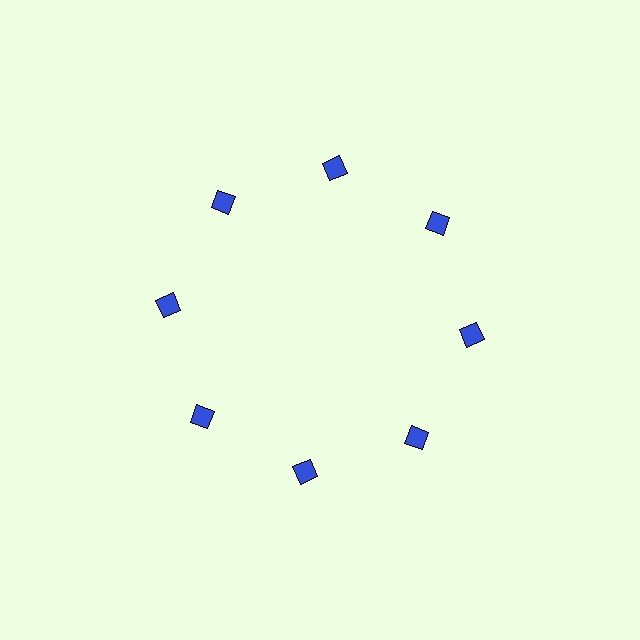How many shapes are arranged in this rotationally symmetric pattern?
There are 8 shapes, arranged in 8 groups of 1.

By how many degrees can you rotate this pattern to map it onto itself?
The pattern maps onto itself every 45 degrees of rotation.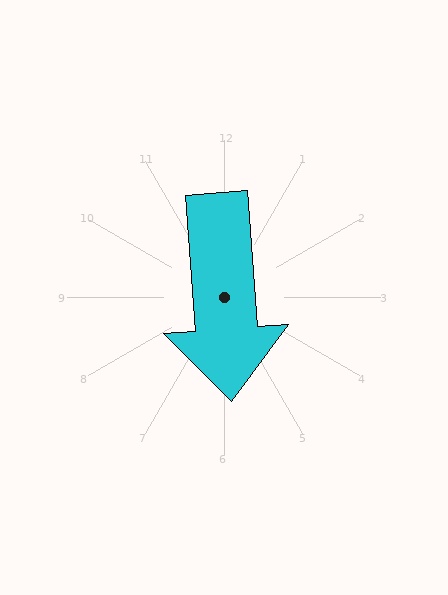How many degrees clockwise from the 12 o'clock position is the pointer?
Approximately 176 degrees.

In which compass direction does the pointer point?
South.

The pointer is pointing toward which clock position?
Roughly 6 o'clock.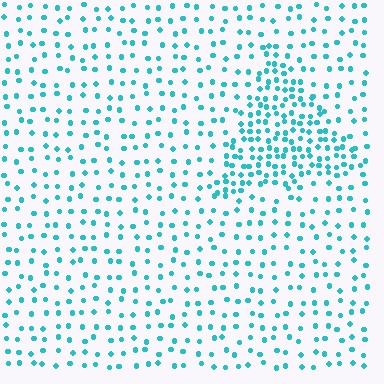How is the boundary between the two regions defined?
The boundary is defined by a change in element density (approximately 2.3x ratio). All elements are the same color, size, and shape.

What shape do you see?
I see a triangle.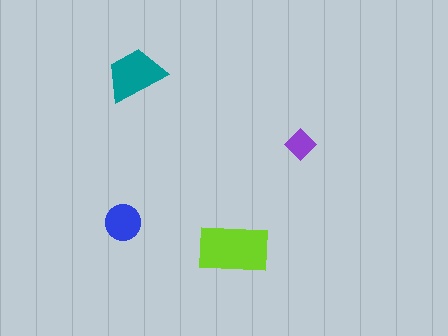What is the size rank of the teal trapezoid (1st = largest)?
2nd.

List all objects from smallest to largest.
The purple diamond, the blue circle, the teal trapezoid, the lime rectangle.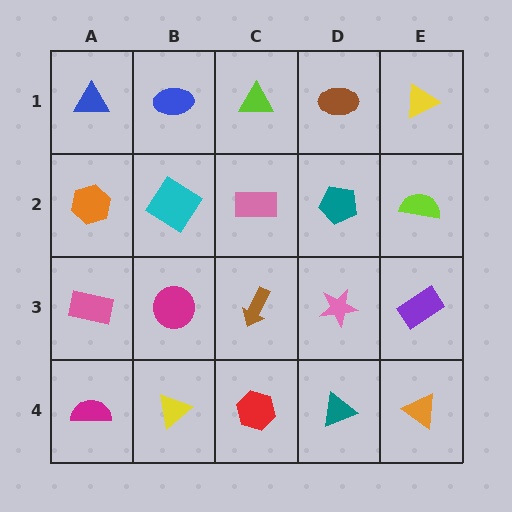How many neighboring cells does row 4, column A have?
2.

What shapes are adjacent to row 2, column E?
A yellow triangle (row 1, column E), a purple rectangle (row 3, column E), a teal pentagon (row 2, column D).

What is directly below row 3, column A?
A magenta semicircle.